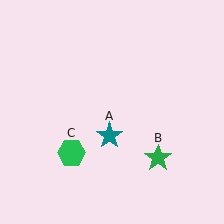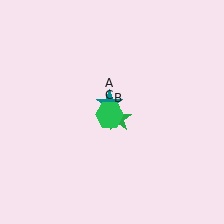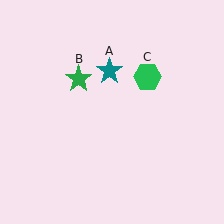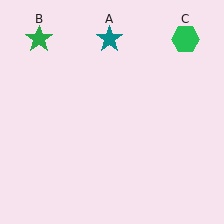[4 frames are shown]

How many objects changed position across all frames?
3 objects changed position: teal star (object A), green star (object B), green hexagon (object C).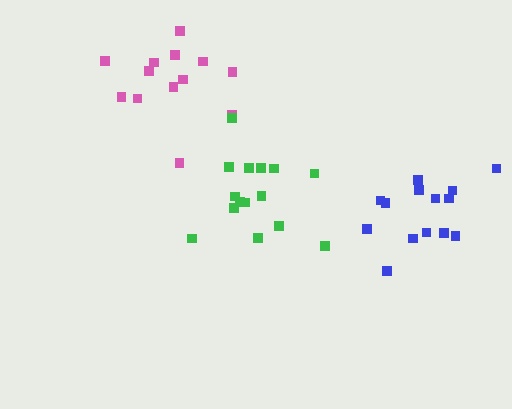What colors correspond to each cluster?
The clusters are colored: pink, green, blue.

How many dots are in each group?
Group 1: 13 dots, Group 2: 15 dots, Group 3: 14 dots (42 total).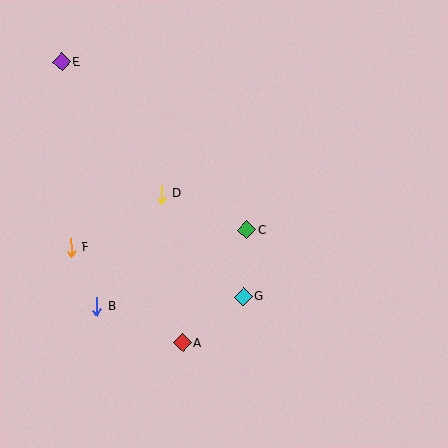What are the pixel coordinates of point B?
Point B is at (97, 306).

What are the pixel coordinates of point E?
Point E is at (62, 62).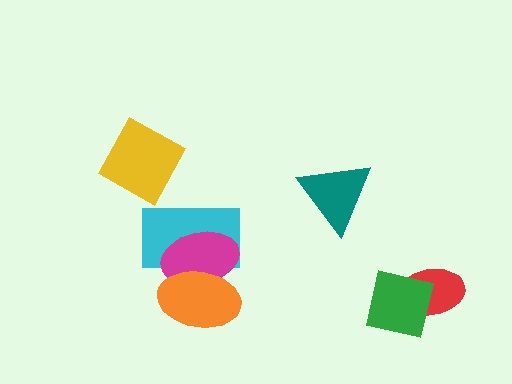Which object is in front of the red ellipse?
The green square is in front of the red ellipse.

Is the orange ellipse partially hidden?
No, no other shape covers it.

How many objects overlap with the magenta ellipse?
2 objects overlap with the magenta ellipse.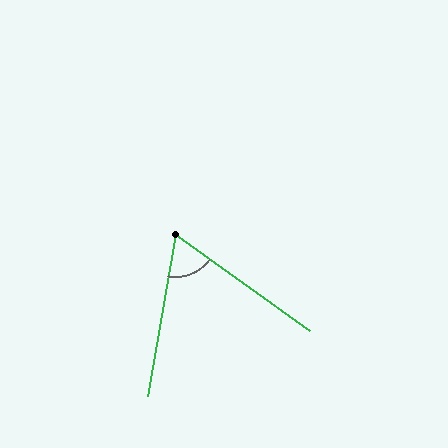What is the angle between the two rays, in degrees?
Approximately 64 degrees.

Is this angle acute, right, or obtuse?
It is acute.